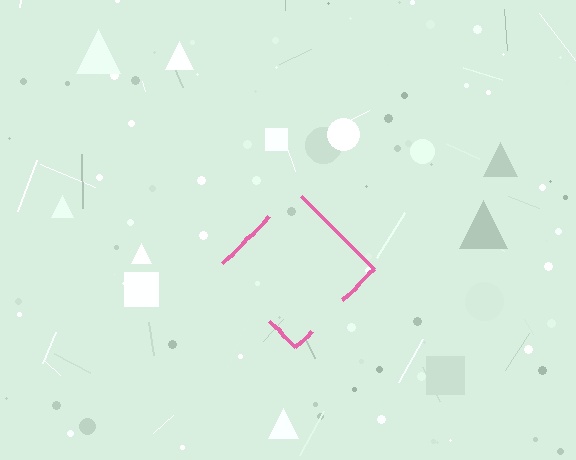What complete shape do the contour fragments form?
The contour fragments form a diamond.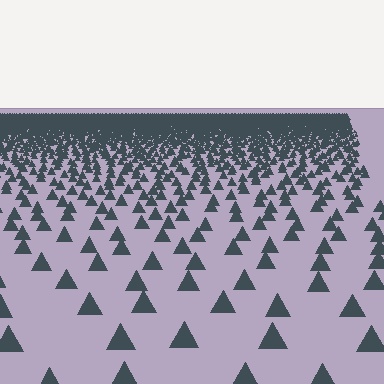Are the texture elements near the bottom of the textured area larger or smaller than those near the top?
Larger. Near the bottom, elements are closer to the viewer and appear at a bigger on-screen size.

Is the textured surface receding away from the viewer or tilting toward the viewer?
The surface is receding away from the viewer. Texture elements get smaller and denser toward the top.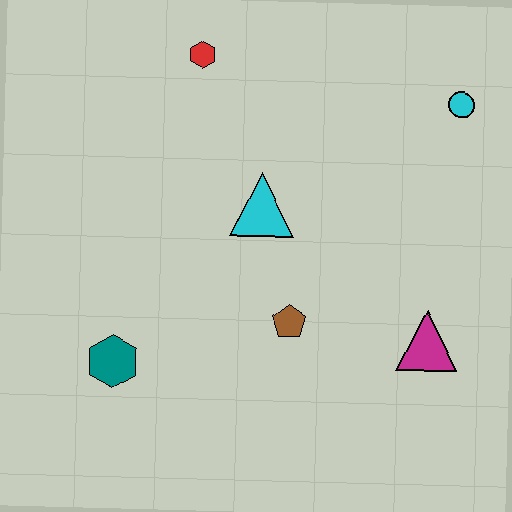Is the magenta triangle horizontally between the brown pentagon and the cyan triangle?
No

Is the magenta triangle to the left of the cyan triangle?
No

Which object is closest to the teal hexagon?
The brown pentagon is closest to the teal hexagon.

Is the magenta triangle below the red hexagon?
Yes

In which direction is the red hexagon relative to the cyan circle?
The red hexagon is to the left of the cyan circle.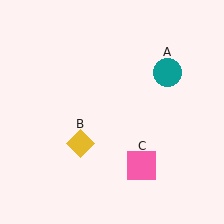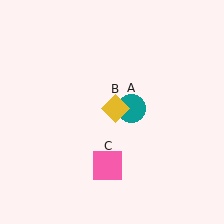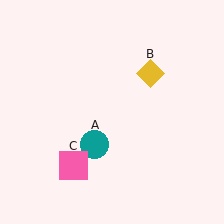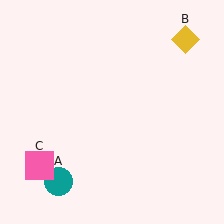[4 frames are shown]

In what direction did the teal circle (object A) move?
The teal circle (object A) moved down and to the left.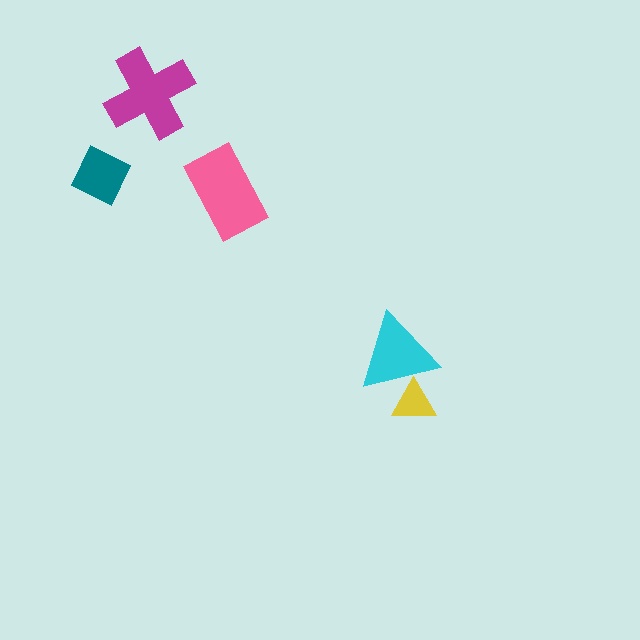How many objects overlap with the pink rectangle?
0 objects overlap with the pink rectangle.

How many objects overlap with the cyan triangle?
1 object overlaps with the cyan triangle.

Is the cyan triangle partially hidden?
No, no other shape covers it.